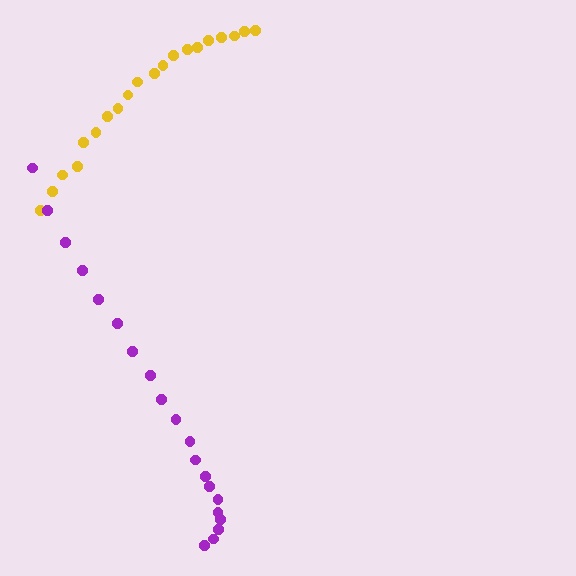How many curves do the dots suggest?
There are 2 distinct paths.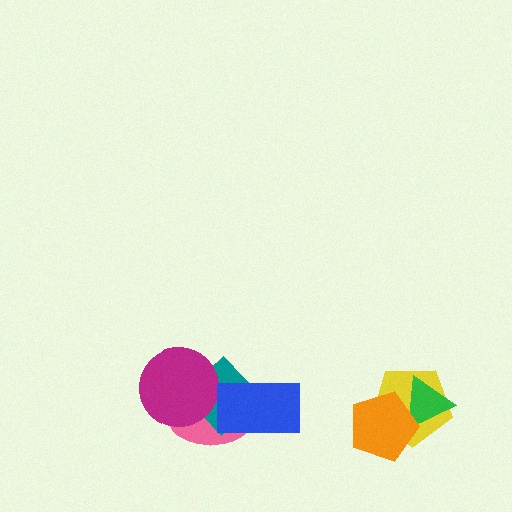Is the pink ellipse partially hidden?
Yes, it is partially covered by another shape.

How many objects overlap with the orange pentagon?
2 objects overlap with the orange pentagon.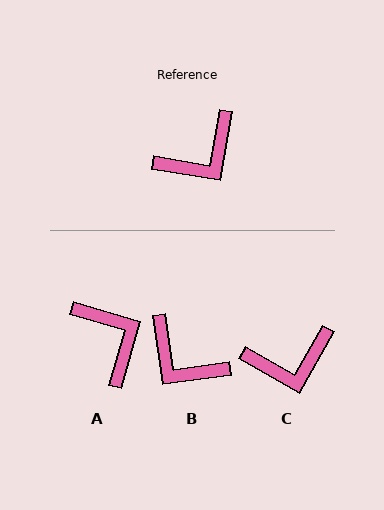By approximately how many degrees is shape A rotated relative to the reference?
Approximately 83 degrees counter-clockwise.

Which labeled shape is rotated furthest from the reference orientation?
A, about 83 degrees away.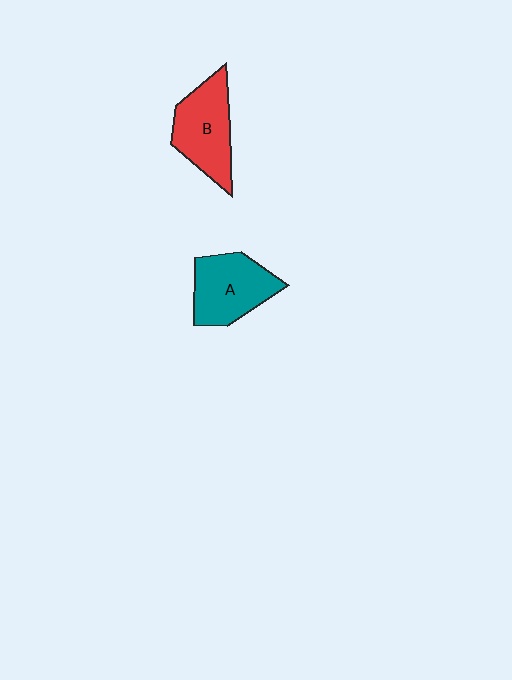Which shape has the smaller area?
Shape A (teal).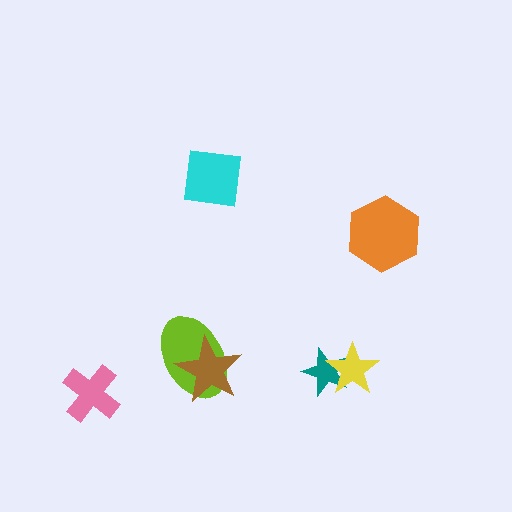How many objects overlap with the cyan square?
0 objects overlap with the cyan square.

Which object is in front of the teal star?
The yellow star is in front of the teal star.